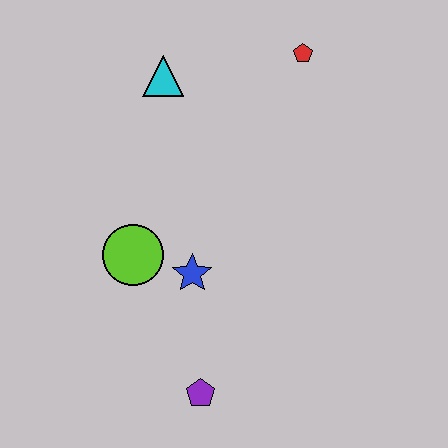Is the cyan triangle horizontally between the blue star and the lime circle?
Yes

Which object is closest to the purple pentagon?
The blue star is closest to the purple pentagon.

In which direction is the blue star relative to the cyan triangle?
The blue star is below the cyan triangle.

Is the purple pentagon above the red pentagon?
No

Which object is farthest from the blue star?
The red pentagon is farthest from the blue star.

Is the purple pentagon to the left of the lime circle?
No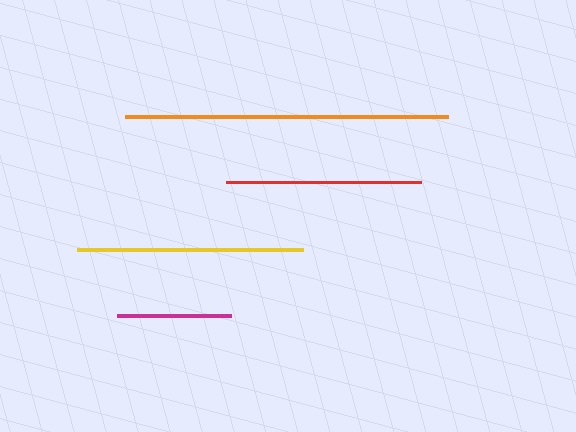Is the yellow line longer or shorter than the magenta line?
The yellow line is longer than the magenta line.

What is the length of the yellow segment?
The yellow segment is approximately 227 pixels long.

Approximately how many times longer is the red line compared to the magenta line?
The red line is approximately 1.7 times the length of the magenta line.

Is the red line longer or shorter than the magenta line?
The red line is longer than the magenta line.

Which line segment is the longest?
The orange line is the longest at approximately 323 pixels.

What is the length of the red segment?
The red segment is approximately 195 pixels long.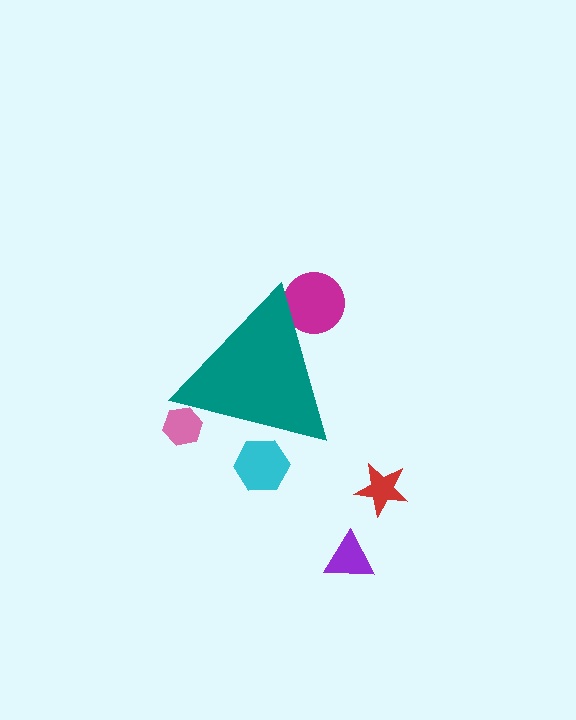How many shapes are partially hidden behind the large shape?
3 shapes are partially hidden.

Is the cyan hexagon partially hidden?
Yes, the cyan hexagon is partially hidden behind the teal triangle.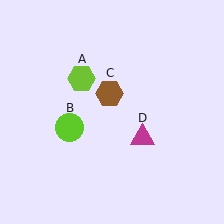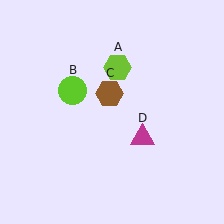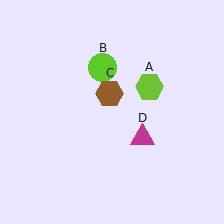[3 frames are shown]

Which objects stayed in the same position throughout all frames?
Brown hexagon (object C) and magenta triangle (object D) remained stationary.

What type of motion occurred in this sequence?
The lime hexagon (object A), lime circle (object B) rotated clockwise around the center of the scene.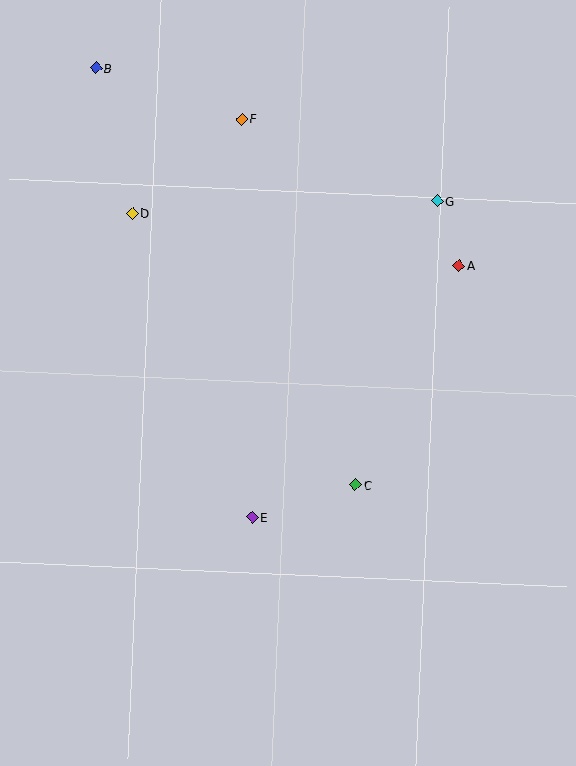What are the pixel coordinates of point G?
Point G is at (437, 201).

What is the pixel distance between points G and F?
The distance between G and F is 212 pixels.